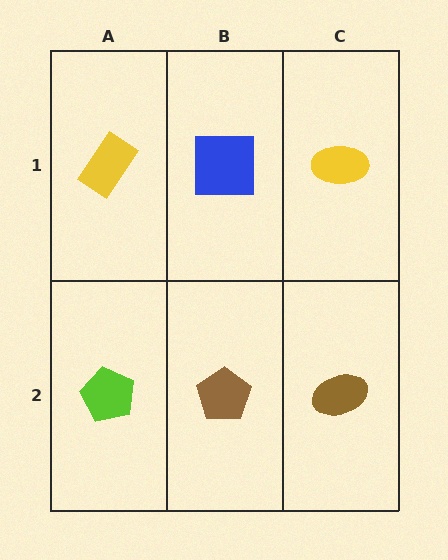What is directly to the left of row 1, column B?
A yellow rectangle.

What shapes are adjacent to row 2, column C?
A yellow ellipse (row 1, column C), a brown pentagon (row 2, column B).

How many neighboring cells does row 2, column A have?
2.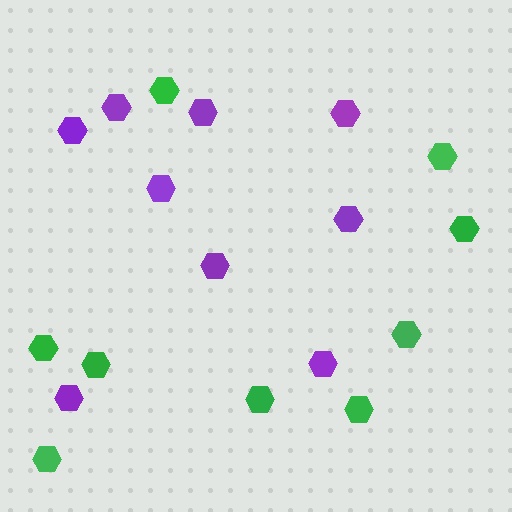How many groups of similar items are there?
There are 2 groups: one group of purple hexagons (9) and one group of green hexagons (9).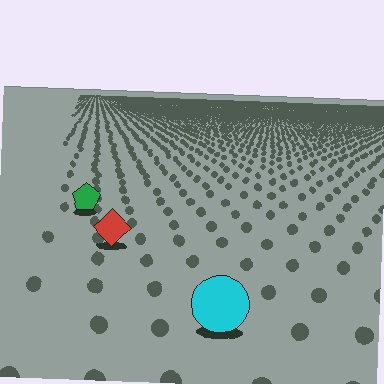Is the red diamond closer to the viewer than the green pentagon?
Yes. The red diamond is closer — you can tell from the texture gradient: the ground texture is coarser near it.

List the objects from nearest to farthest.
From nearest to farthest: the cyan circle, the red diamond, the green pentagon.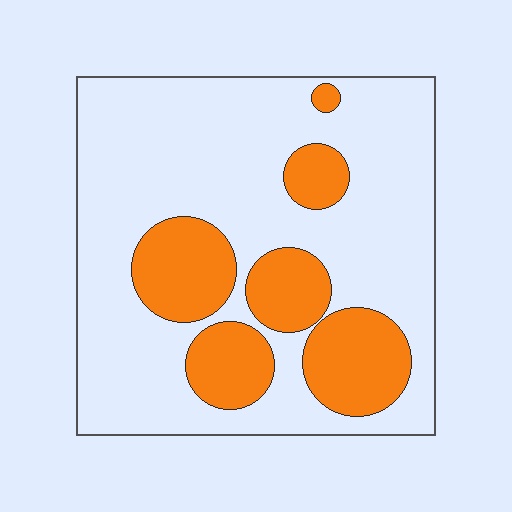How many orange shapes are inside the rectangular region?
6.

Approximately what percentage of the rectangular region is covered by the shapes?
Approximately 25%.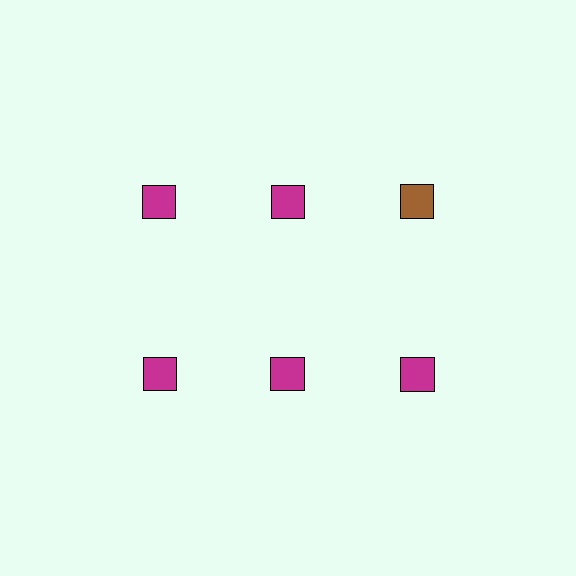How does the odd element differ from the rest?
It has a different color: brown instead of magenta.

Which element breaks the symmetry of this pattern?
The brown square in the top row, center column breaks the symmetry. All other shapes are magenta squares.